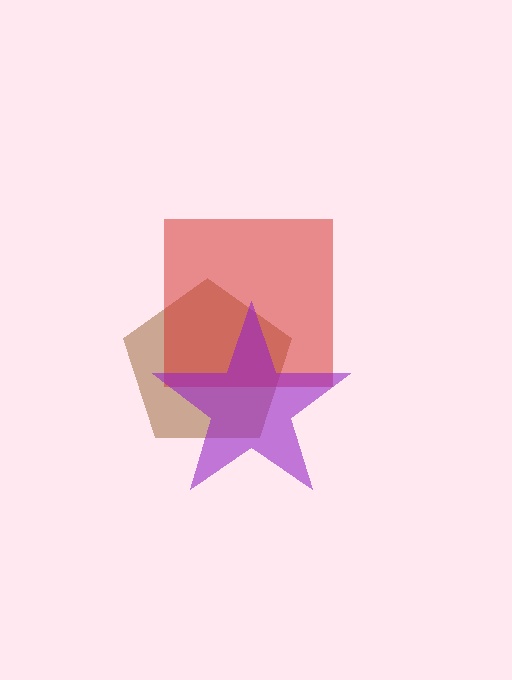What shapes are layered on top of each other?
The layered shapes are: a brown pentagon, a red square, a purple star.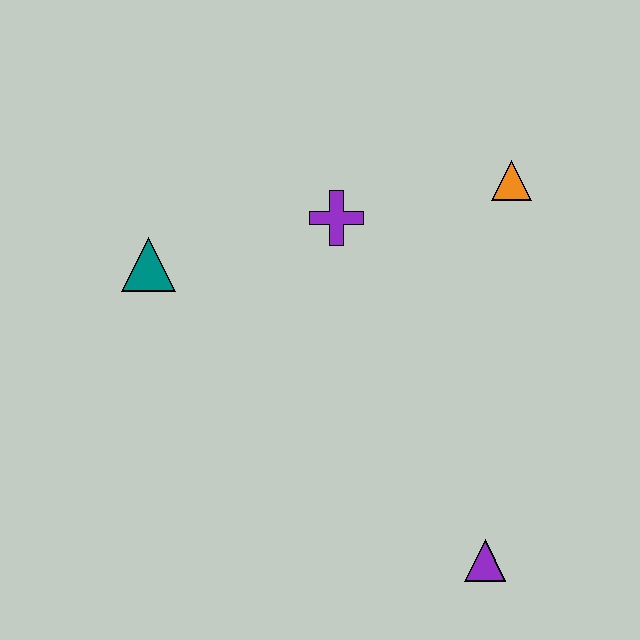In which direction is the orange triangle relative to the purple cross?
The orange triangle is to the right of the purple cross.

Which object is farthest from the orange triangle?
The purple triangle is farthest from the orange triangle.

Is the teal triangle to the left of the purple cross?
Yes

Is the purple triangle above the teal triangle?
No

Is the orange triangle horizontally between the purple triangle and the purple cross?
No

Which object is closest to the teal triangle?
The purple cross is closest to the teal triangle.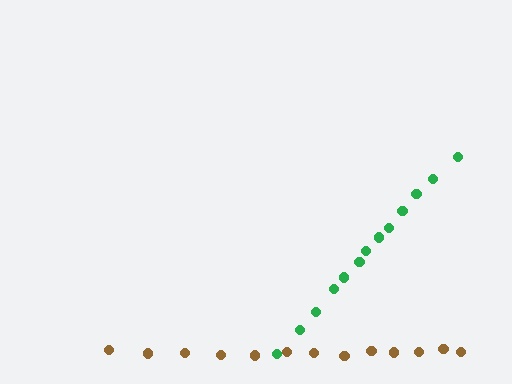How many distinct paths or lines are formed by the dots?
There are 2 distinct paths.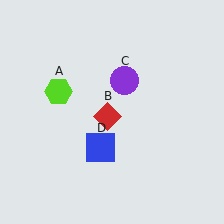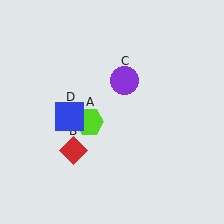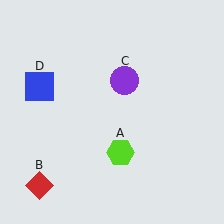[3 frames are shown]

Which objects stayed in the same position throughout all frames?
Purple circle (object C) remained stationary.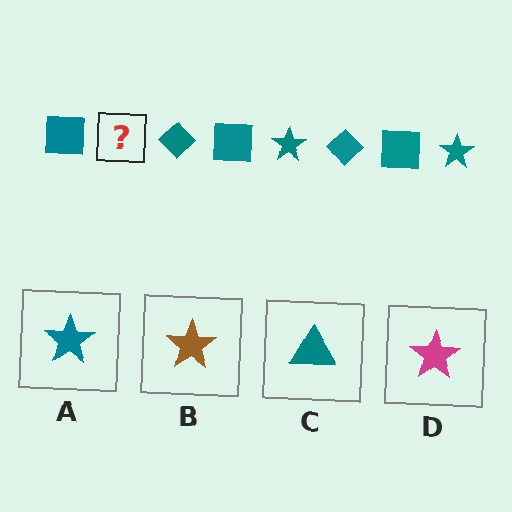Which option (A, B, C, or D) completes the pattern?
A.